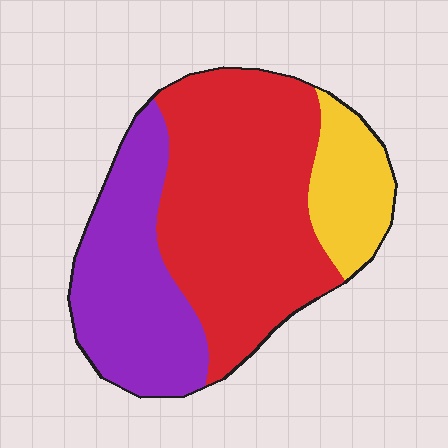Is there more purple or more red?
Red.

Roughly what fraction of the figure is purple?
Purple takes up about one third (1/3) of the figure.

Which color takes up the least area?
Yellow, at roughly 15%.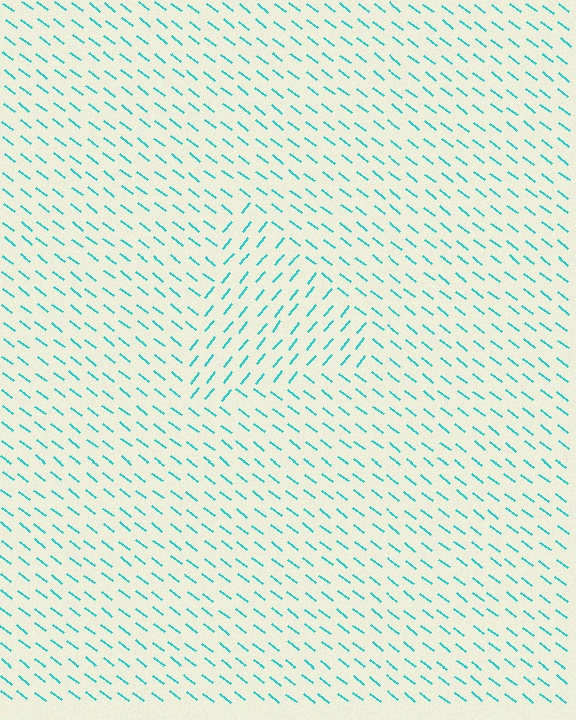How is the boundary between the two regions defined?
The boundary is defined purely by a change in line orientation (approximately 88 degrees difference). All lines are the same color and thickness.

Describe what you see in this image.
The image is filled with small cyan line segments. A triangle region in the image has lines oriented differently from the surrounding lines, creating a visible texture boundary.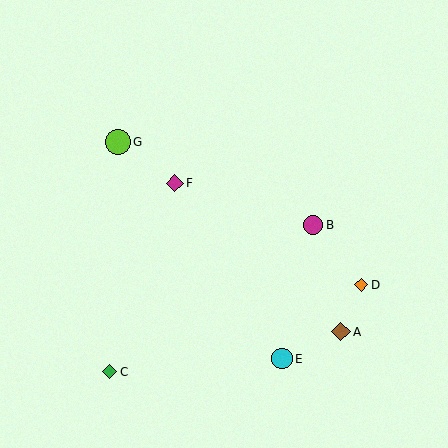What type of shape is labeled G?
Shape G is a lime circle.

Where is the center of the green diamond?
The center of the green diamond is at (110, 372).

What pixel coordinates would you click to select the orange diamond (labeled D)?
Click at (361, 285) to select the orange diamond D.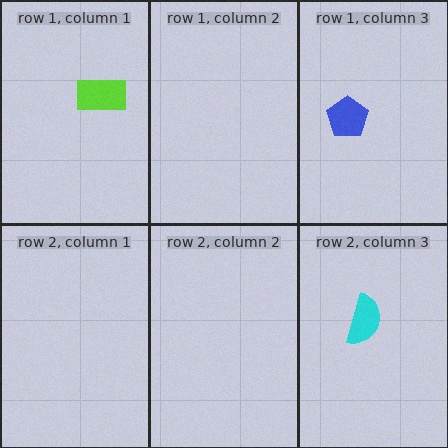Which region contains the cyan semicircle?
The row 2, column 3 region.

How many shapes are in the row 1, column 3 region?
1.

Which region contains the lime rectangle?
The row 1, column 1 region.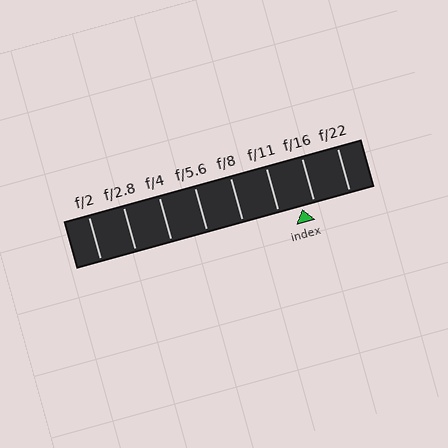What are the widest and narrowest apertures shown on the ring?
The widest aperture shown is f/2 and the narrowest is f/22.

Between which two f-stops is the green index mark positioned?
The index mark is between f/11 and f/16.